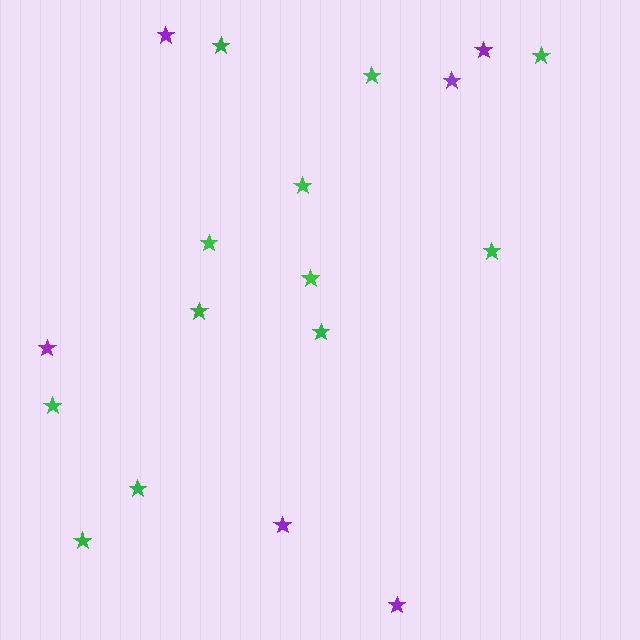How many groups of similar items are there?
There are 2 groups: one group of green stars (12) and one group of purple stars (6).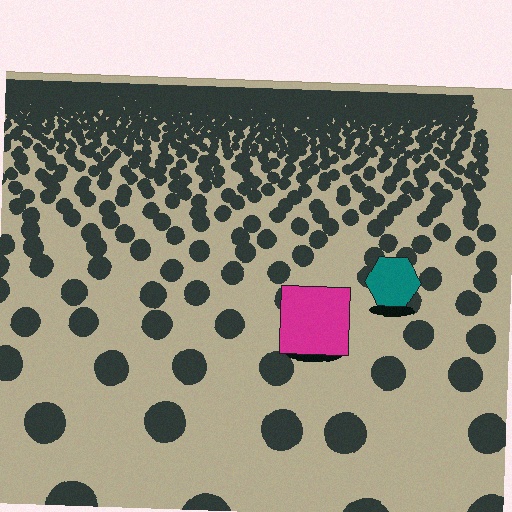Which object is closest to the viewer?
The magenta square is closest. The texture marks near it are larger and more spread out.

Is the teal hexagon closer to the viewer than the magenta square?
No. The magenta square is closer — you can tell from the texture gradient: the ground texture is coarser near it.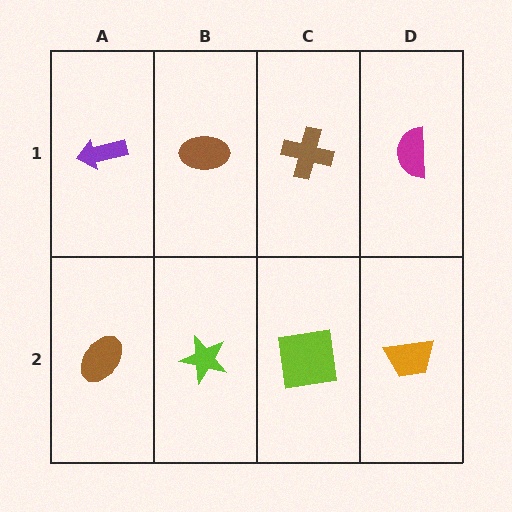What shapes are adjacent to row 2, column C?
A brown cross (row 1, column C), a lime star (row 2, column B), an orange trapezoid (row 2, column D).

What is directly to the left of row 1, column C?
A brown ellipse.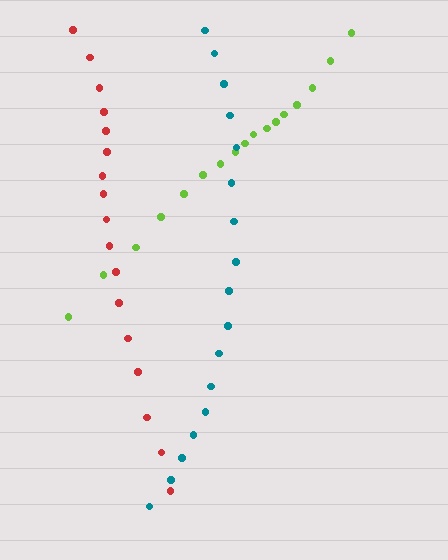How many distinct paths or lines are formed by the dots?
There are 3 distinct paths.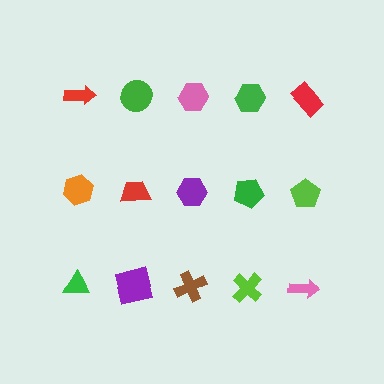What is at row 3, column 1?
A green triangle.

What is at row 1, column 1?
A red arrow.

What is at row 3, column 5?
A pink arrow.